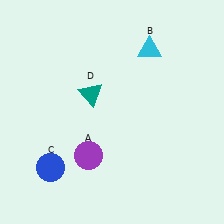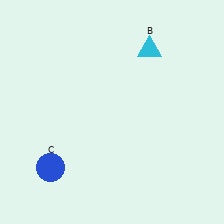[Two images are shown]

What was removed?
The purple circle (A), the teal triangle (D) were removed in Image 2.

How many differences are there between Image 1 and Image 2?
There are 2 differences between the two images.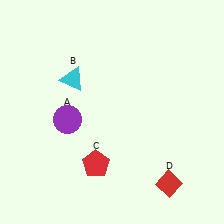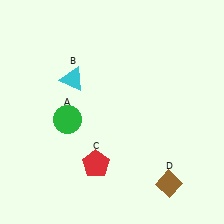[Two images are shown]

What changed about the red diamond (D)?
In Image 1, D is red. In Image 2, it changed to brown.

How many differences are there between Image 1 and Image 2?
There are 2 differences between the two images.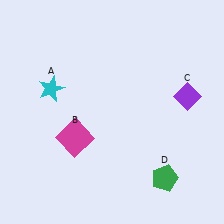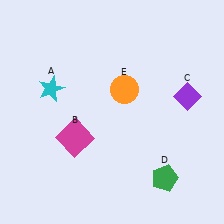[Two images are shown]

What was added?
An orange circle (E) was added in Image 2.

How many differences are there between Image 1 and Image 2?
There is 1 difference between the two images.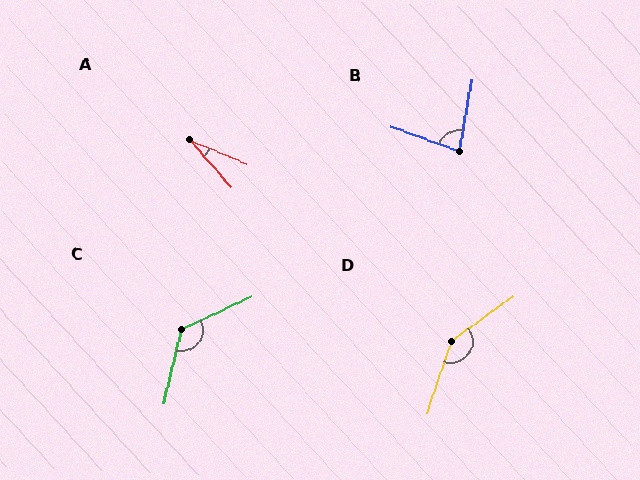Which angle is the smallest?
A, at approximately 26 degrees.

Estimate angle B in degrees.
Approximately 80 degrees.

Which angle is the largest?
D, at approximately 144 degrees.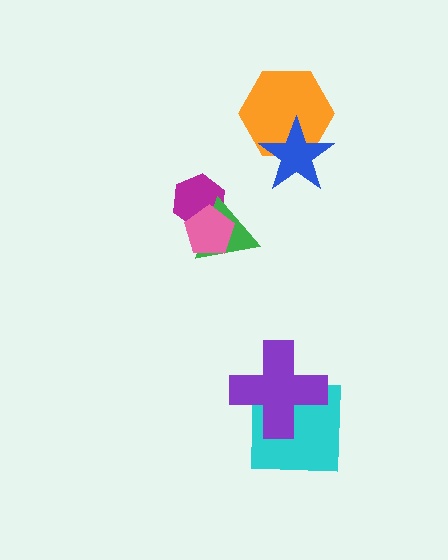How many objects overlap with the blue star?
1 object overlaps with the blue star.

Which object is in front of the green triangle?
The pink pentagon is in front of the green triangle.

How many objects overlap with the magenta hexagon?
2 objects overlap with the magenta hexagon.